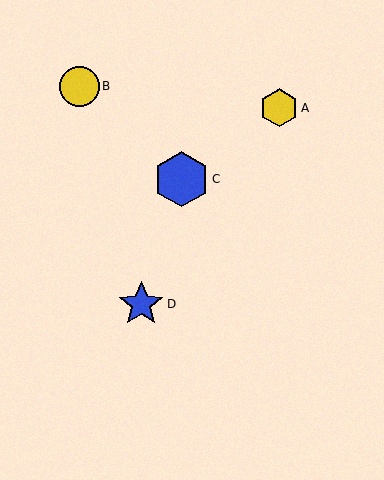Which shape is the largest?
The blue hexagon (labeled C) is the largest.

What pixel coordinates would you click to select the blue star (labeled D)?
Click at (141, 304) to select the blue star D.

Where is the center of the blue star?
The center of the blue star is at (141, 304).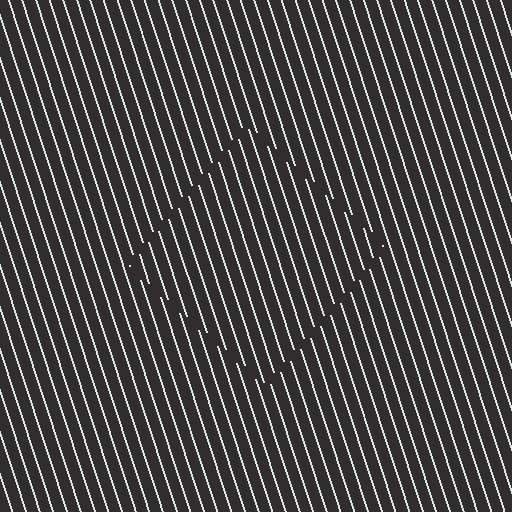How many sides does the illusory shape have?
4 sides — the line-ends trace a square.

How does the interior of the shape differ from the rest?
The interior of the shape contains the same grating, shifted by half a period — the contour is defined by the phase discontinuity where line-ends from the inner and outer gratings abut.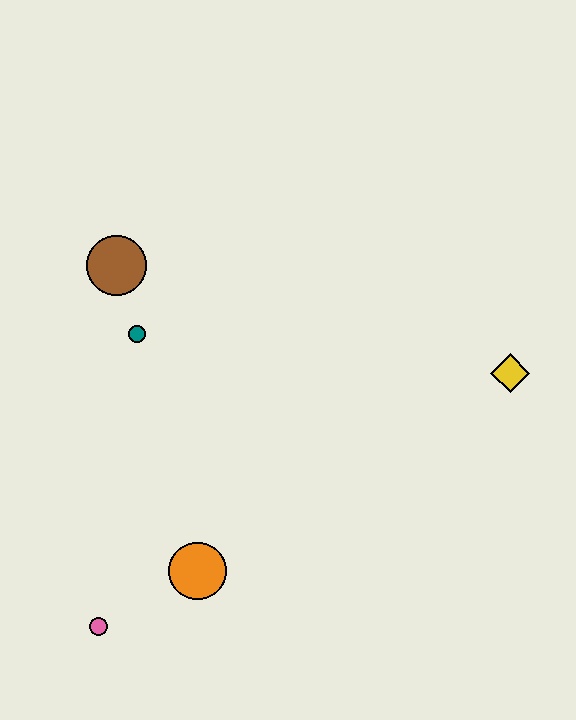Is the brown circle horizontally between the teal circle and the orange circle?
No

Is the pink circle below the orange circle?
Yes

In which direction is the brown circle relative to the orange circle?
The brown circle is above the orange circle.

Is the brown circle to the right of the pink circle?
Yes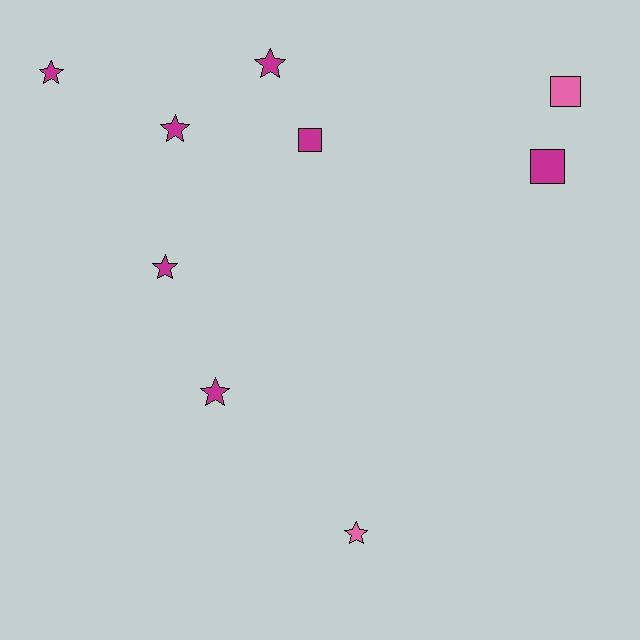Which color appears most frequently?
Magenta, with 7 objects.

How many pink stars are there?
There is 1 pink star.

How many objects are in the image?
There are 9 objects.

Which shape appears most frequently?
Star, with 6 objects.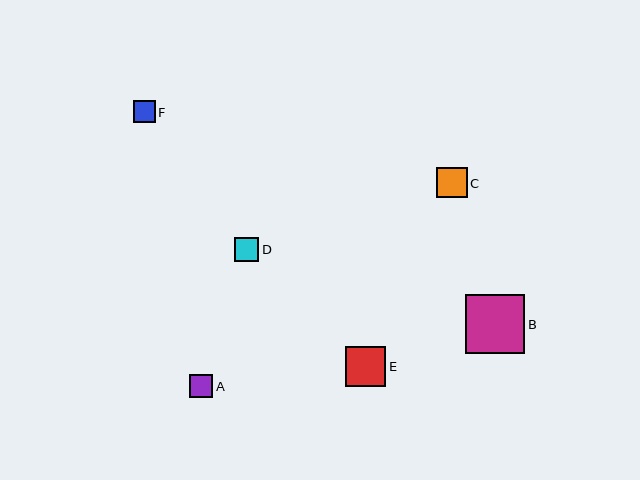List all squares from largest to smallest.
From largest to smallest: B, E, C, D, A, F.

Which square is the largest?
Square B is the largest with a size of approximately 59 pixels.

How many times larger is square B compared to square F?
Square B is approximately 2.7 times the size of square F.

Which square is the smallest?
Square F is the smallest with a size of approximately 22 pixels.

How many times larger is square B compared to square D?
Square B is approximately 2.5 times the size of square D.